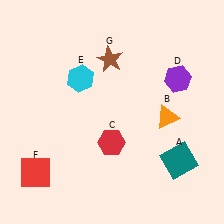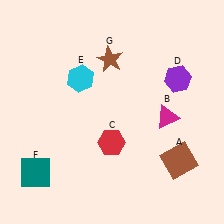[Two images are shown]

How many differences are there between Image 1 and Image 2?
There are 3 differences between the two images.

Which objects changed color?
A changed from teal to brown. B changed from orange to magenta. F changed from red to teal.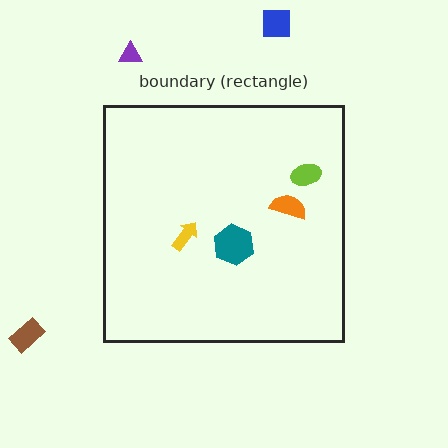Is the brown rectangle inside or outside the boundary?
Outside.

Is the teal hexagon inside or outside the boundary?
Inside.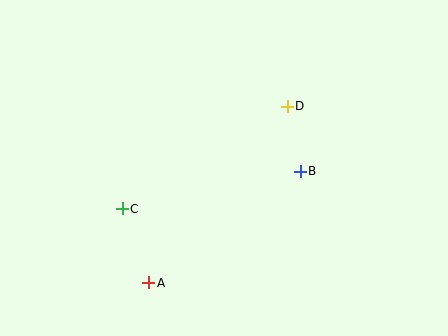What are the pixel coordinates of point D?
Point D is at (287, 106).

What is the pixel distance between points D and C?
The distance between D and C is 194 pixels.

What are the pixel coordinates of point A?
Point A is at (149, 283).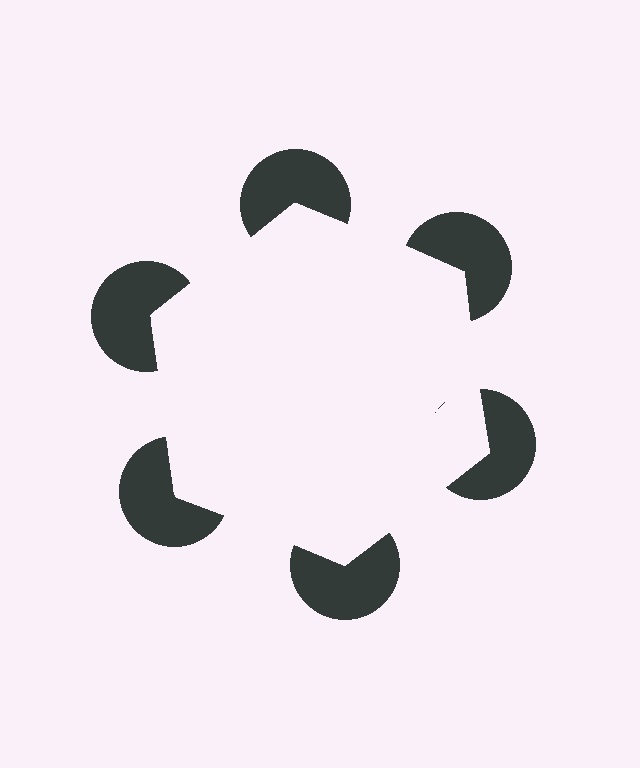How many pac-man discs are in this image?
There are 6 — one at each vertex of the illusory hexagon.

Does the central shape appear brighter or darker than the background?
It typically appears slightly brighter than the background, even though no actual brightness change is drawn.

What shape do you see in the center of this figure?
An illusory hexagon — its edges are inferred from the aligned wedge cuts in the pac-man discs, not physically drawn.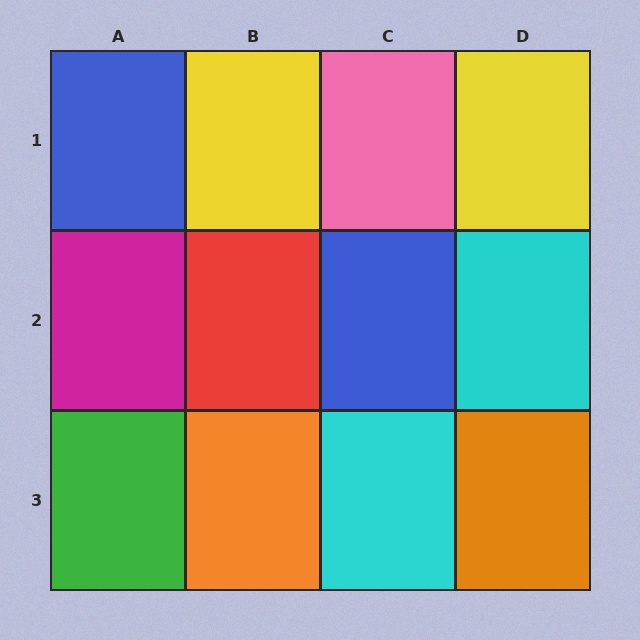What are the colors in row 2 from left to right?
Magenta, red, blue, cyan.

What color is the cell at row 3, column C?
Cyan.